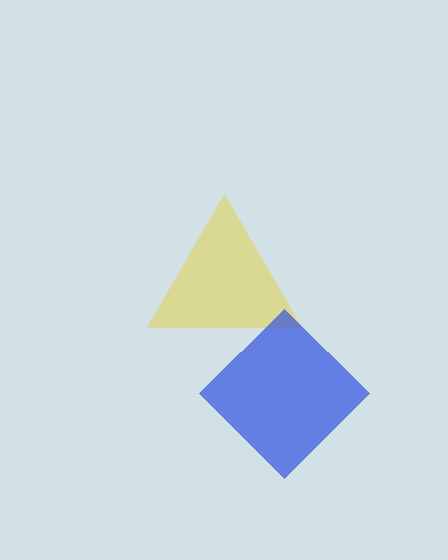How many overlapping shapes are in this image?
There are 2 overlapping shapes in the image.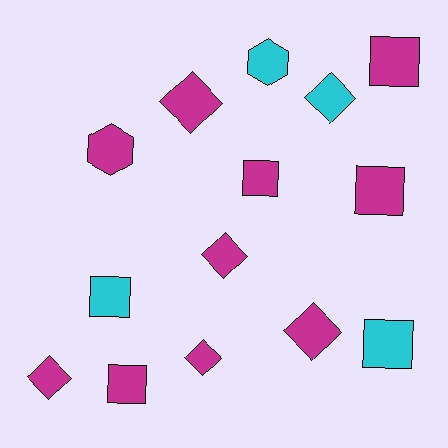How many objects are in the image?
There are 14 objects.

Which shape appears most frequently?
Diamond, with 6 objects.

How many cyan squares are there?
There are 2 cyan squares.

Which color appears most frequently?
Magenta, with 10 objects.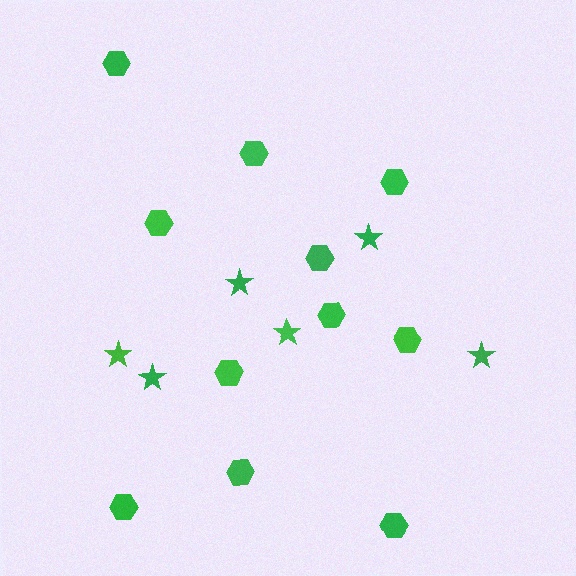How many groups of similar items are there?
There are 2 groups: one group of hexagons (11) and one group of stars (6).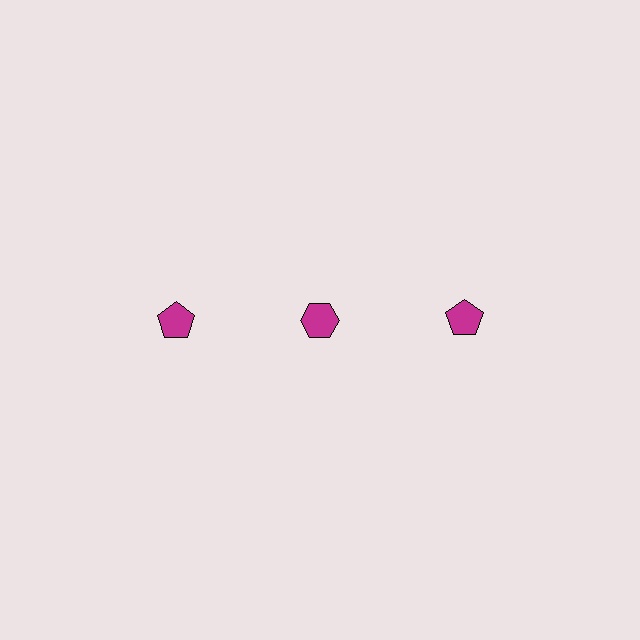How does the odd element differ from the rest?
It has a different shape: hexagon instead of pentagon.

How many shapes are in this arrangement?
There are 3 shapes arranged in a grid pattern.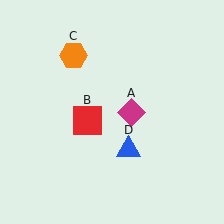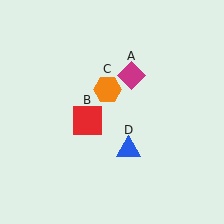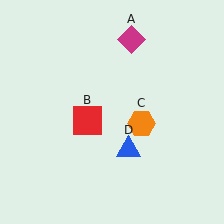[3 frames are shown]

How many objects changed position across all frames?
2 objects changed position: magenta diamond (object A), orange hexagon (object C).